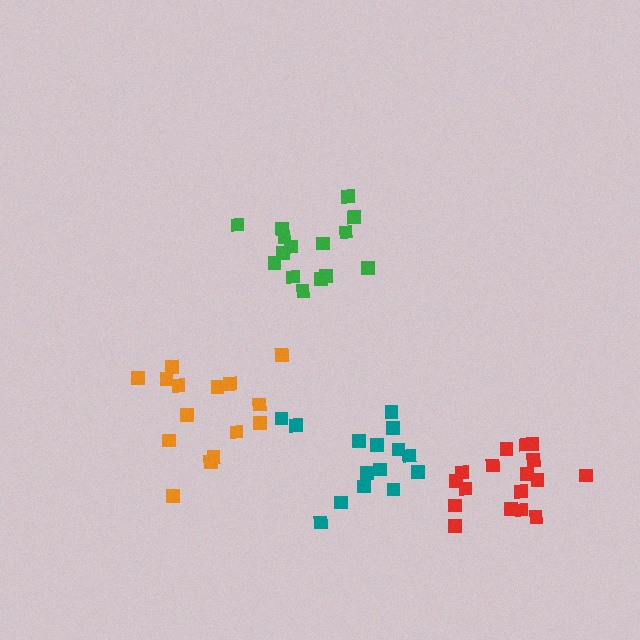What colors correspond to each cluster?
The clusters are colored: orange, green, red, teal.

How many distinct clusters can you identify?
There are 4 distinct clusters.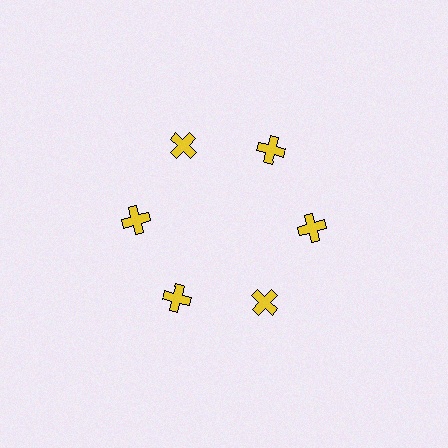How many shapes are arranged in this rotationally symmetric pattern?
There are 6 shapes, arranged in 6 groups of 1.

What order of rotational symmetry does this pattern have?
This pattern has 6-fold rotational symmetry.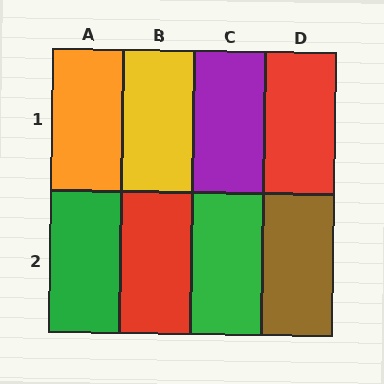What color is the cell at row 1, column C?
Purple.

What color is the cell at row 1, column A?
Orange.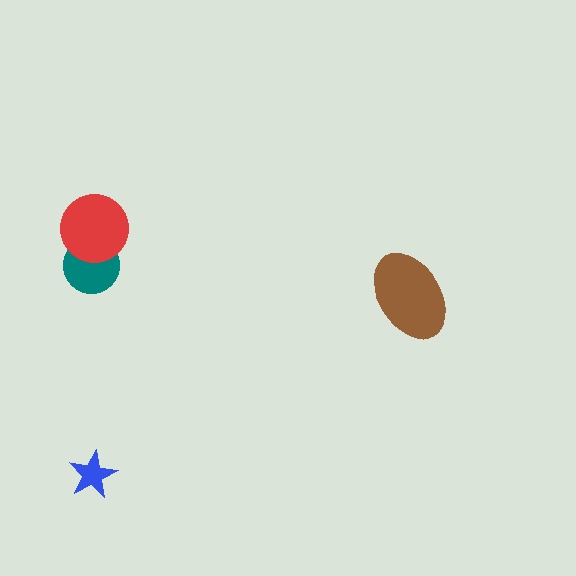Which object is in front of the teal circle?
The red circle is in front of the teal circle.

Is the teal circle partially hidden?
Yes, it is partially covered by another shape.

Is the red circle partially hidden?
No, no other shape covers it.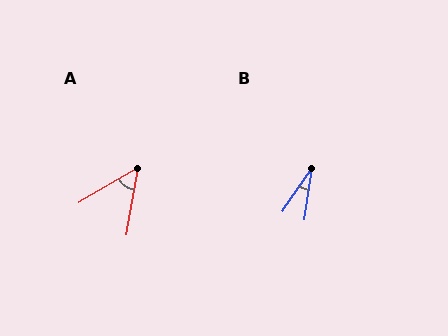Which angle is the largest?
A, at approximately 50 degrees.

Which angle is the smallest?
B, at approximately 26 degrees.